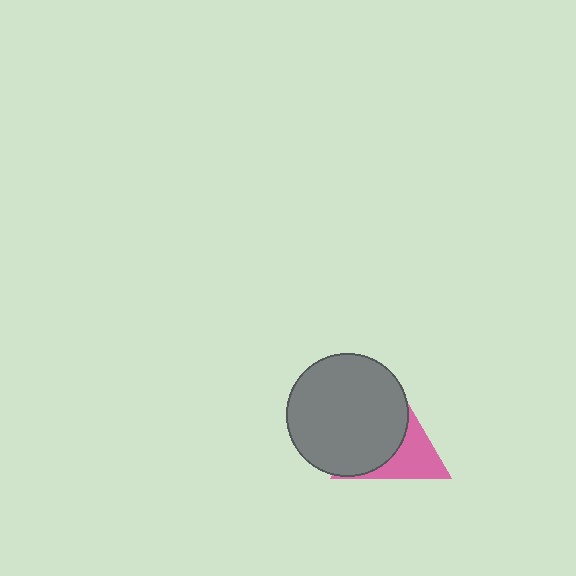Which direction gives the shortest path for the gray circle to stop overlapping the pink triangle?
Moving left gives the shortest separation.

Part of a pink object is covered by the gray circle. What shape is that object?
It is a triangle.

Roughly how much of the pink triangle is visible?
A small part of it is visible (roughly 40%).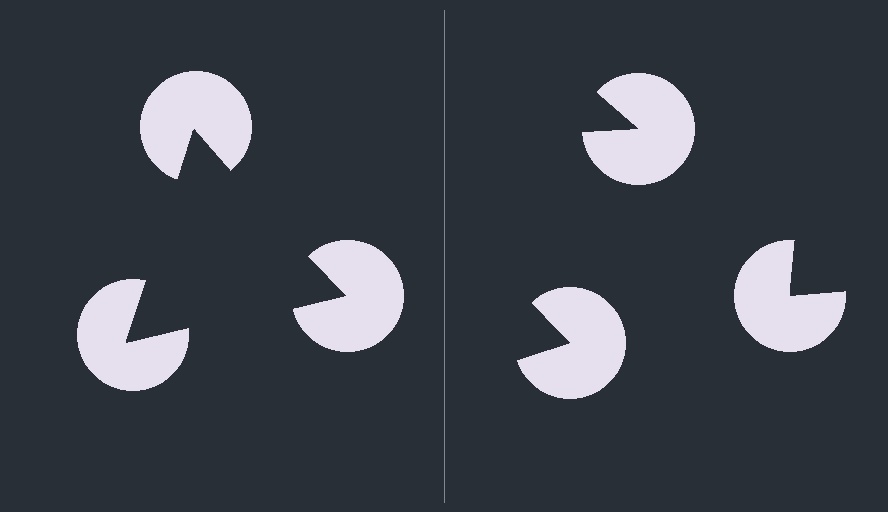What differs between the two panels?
The pac-man discs are positioned identically on both sides; only the wedge orientations differ. On the left they align to a triangle; on the right they are misaligned.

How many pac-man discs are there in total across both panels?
6 — 3 on each side.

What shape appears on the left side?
An illusory triangle.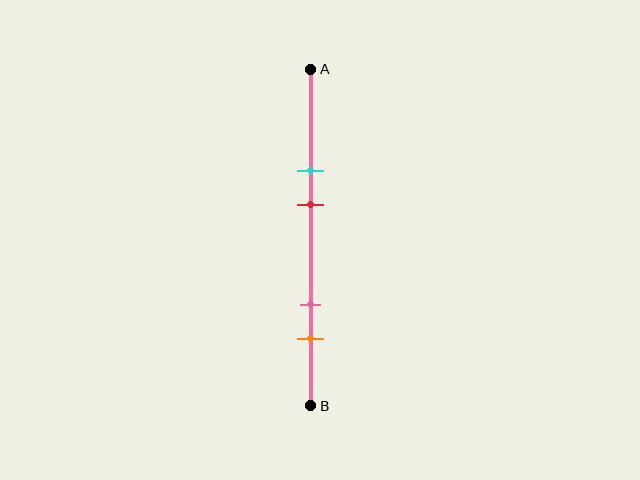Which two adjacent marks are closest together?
The cyan and red marks are the closest adjacent pair.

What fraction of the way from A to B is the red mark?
The red mark is approximately 40% (0.4) of the way from A to B.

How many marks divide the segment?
There are 4 marks dividing the segment.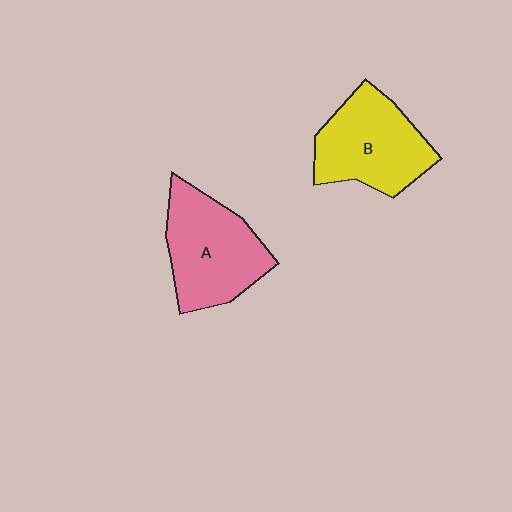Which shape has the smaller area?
Shape B (yellow).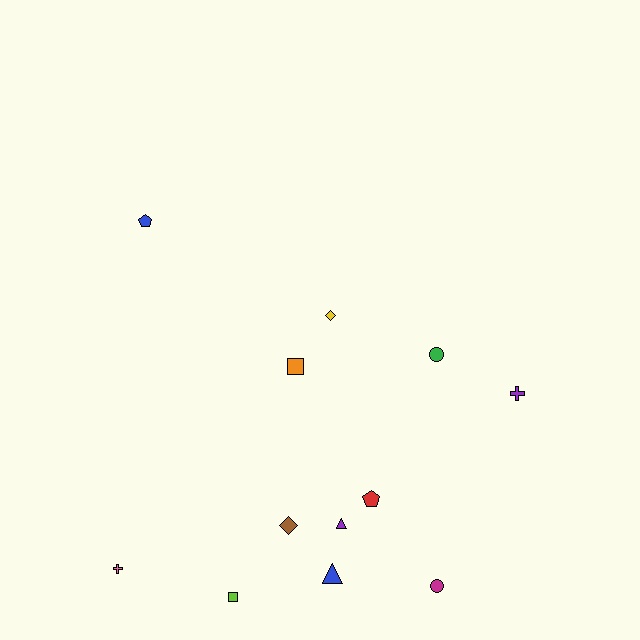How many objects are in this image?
There are 12 objects.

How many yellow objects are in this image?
There is 1 yellow object.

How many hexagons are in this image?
There are no hexagons.